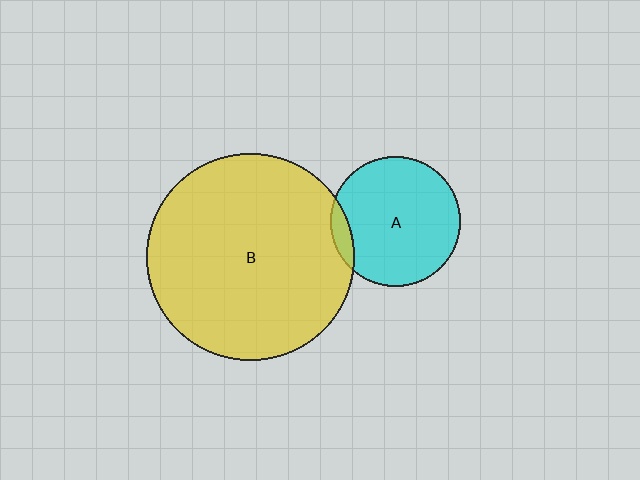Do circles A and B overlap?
Yes.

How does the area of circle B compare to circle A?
Approximately 2.6 times.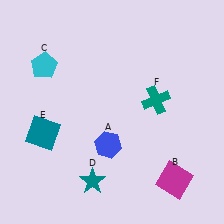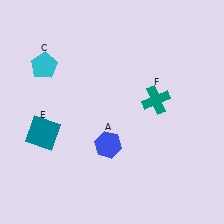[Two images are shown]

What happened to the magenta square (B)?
The magenta square (B) was removed in Image 2. It was in the bottom-right area of Image 1.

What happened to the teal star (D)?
The teal star (D) was removed in Image 2. It was in the bottom-left area of Image 1.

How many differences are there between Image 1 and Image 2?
There are 2 differences between the two images.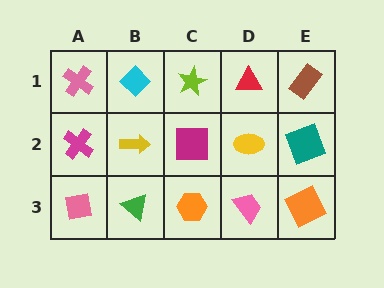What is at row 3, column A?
A pink square.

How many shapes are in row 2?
5 shapes.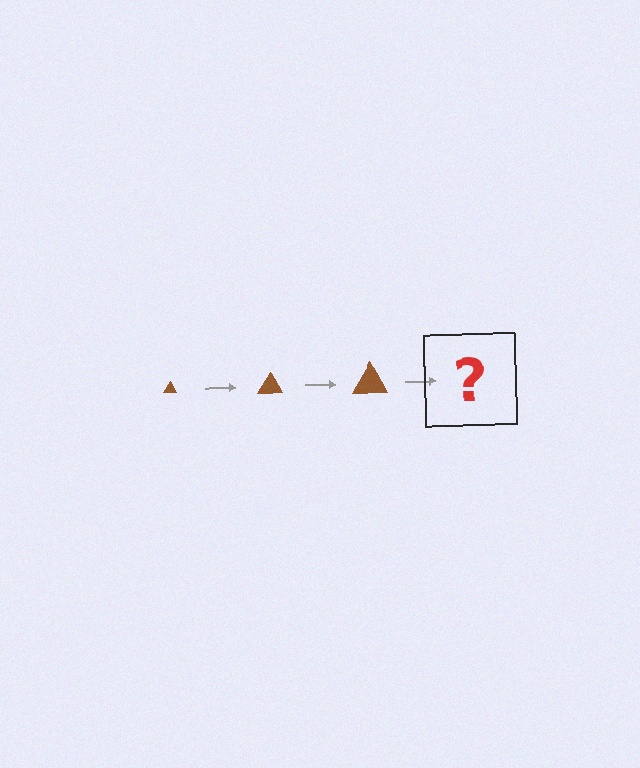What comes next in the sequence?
The next element should be a brown triangle, larger than the previous one.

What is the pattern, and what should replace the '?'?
The pattern is that the triangle gets progressively larger each step. The '?' should be a brown triangle, larger than the previous one.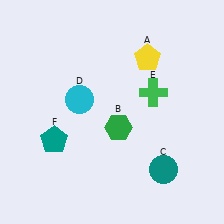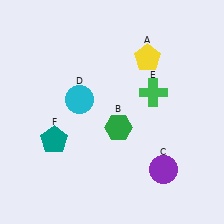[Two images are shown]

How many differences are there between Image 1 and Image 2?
There is 1 difference between the two images.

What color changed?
The circle (C) changed from teal in Image 1 to purple in Image 2.